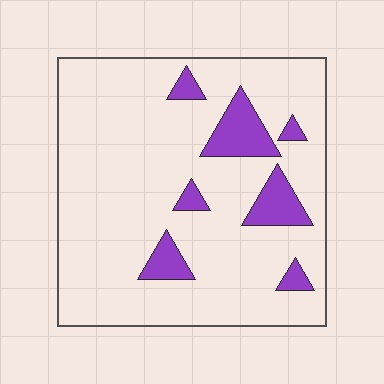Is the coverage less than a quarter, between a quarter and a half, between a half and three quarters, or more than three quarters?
Less than a quarter.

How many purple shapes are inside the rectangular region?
7.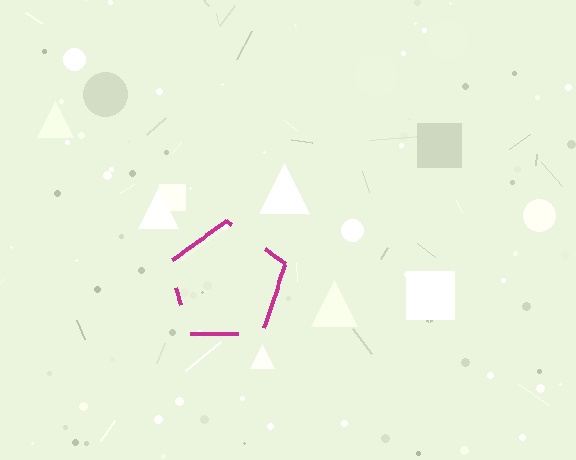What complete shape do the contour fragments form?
The contour fragments form a pentagon.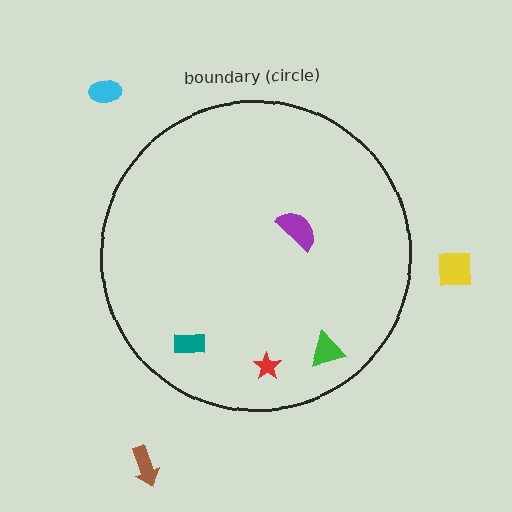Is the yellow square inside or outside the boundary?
Outside.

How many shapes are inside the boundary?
4 inside, 3 outside.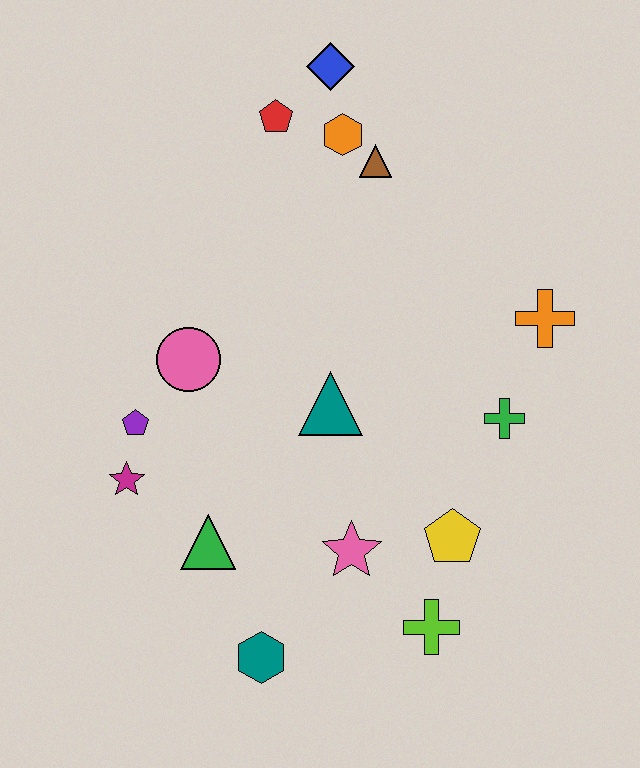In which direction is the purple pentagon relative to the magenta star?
The purple pentagon is above the magenta star.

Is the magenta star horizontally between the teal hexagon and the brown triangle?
No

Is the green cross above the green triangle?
Yes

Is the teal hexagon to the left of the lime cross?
Yes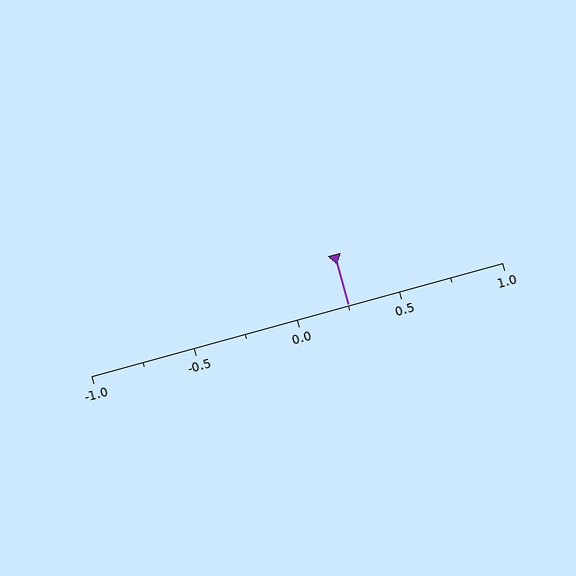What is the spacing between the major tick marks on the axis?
The major ticks are spaced 0.5 apart.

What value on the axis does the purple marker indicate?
The marker indicates approximately 0.25.